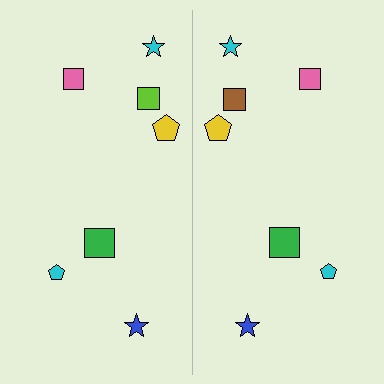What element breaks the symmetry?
The brown square on the right side breaks the symmetry — its mirror counterpart is lime.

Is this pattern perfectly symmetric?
No, the pattern is not perfectly symmetric. The brown square on the right side breaks the symmetry — its mirror counterpart is lime.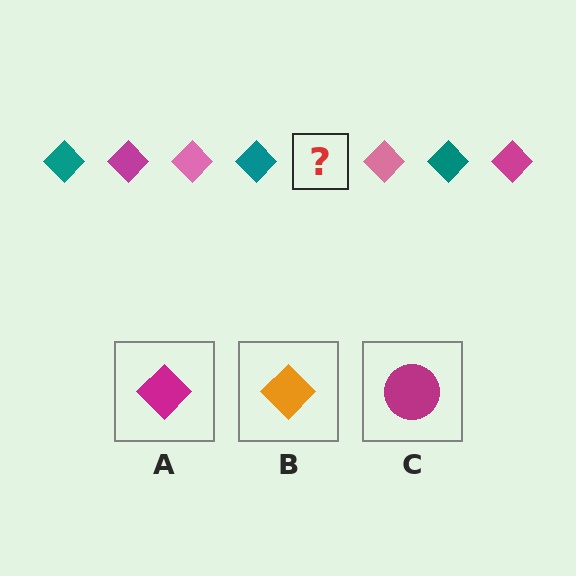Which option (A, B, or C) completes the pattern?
A.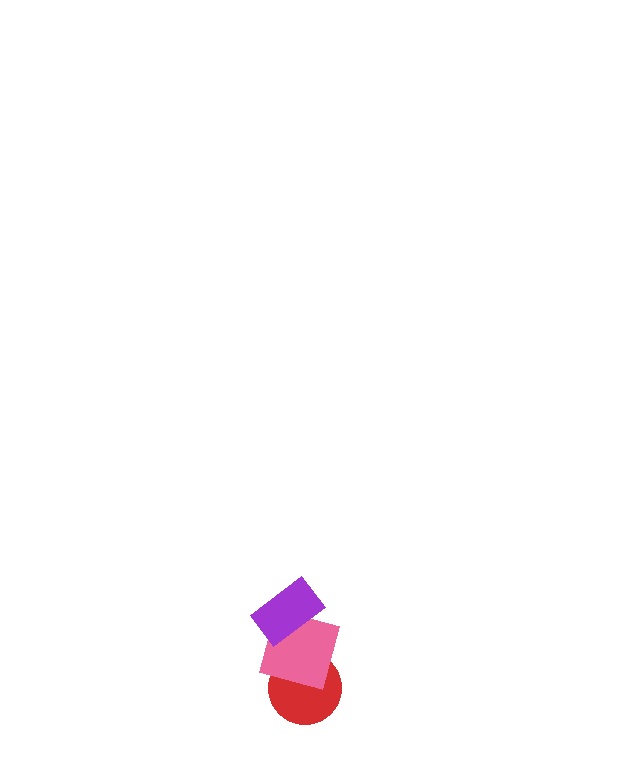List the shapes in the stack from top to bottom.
From top to bottom: the purple rectangle, the pink square, the red circle.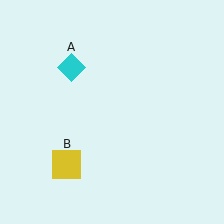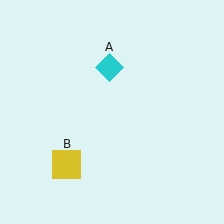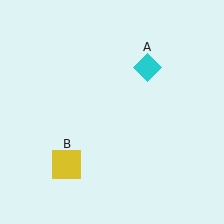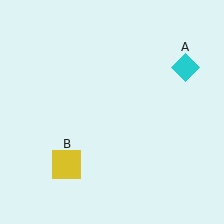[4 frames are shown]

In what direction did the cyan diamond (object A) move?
The cyan diamond (object A) moved right.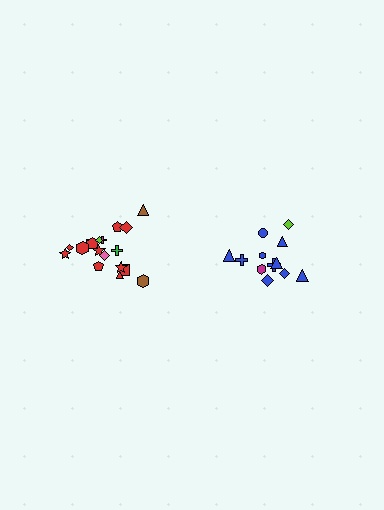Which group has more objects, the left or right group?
The left group.